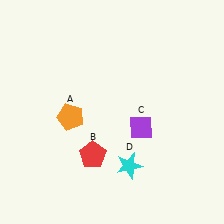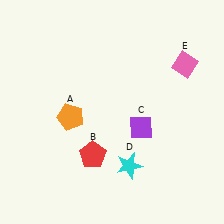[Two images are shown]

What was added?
A pink diamond (E) was added in Image 2.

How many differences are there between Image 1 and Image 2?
There is 1 difference between the two images.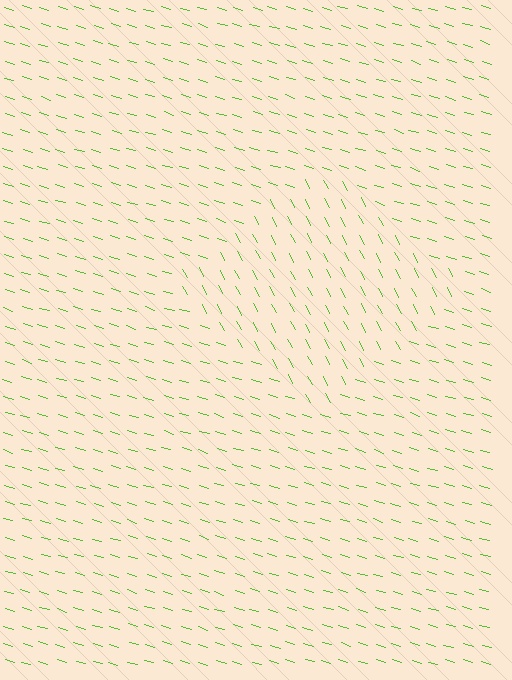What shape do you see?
I see a diamond.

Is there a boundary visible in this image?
Yes, there is a texture boundary formed by a change in line orientation.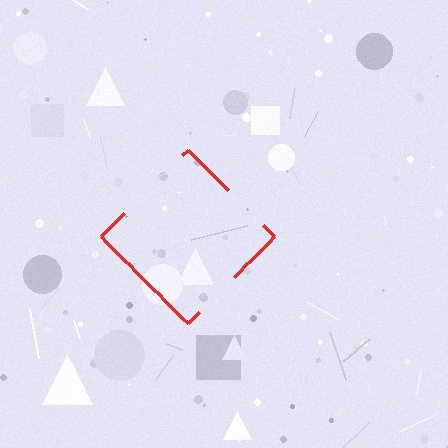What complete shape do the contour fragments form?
The contour fragments form a diamond.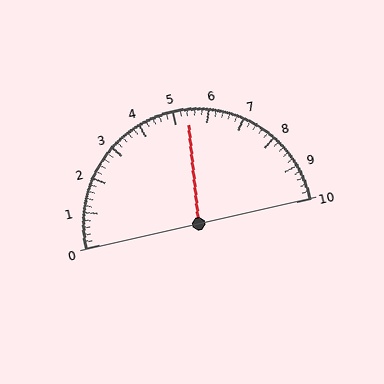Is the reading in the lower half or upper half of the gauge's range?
The reading is in the upper half of the range (0 to 10).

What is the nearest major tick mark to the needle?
The nearest major tick mark is 5.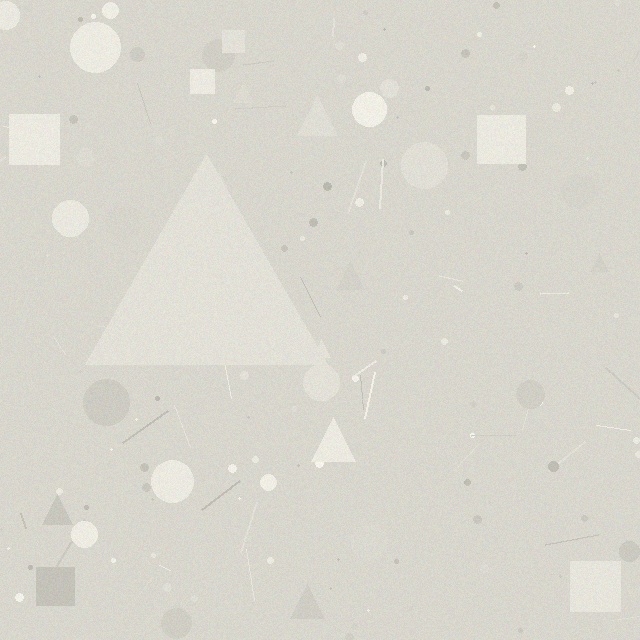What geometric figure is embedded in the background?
A triangle is embedded in the background.